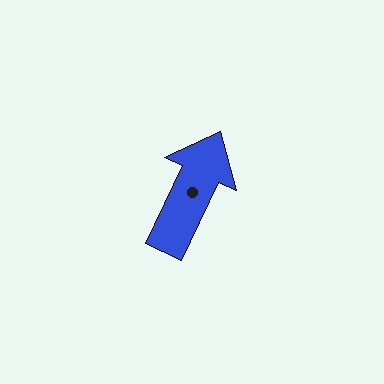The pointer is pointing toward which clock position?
Roughly 1 o'clock.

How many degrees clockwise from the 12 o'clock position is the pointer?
Approximately 25 degrees.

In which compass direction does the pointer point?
Northeast.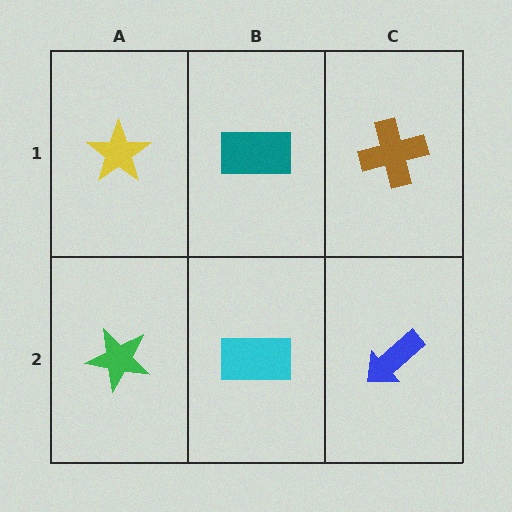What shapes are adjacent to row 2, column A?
A yellow star (row 1, column A), a cyan rectangle (row 2, column B).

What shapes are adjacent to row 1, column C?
A blue arrow (row 2, column C), a teal rectangle (row 1, column B).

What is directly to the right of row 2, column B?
A blue arrow.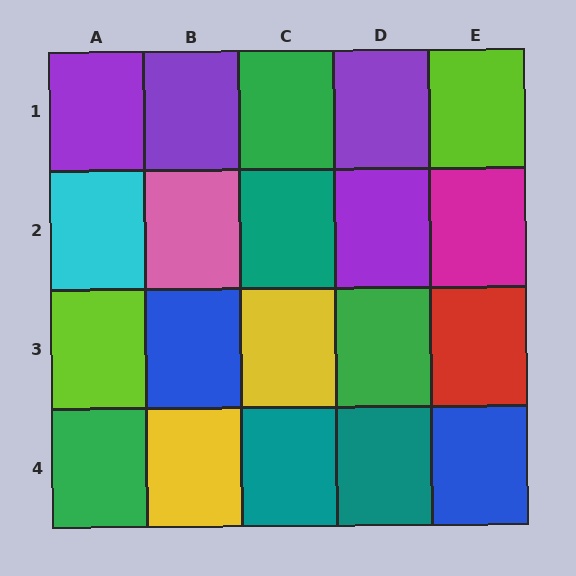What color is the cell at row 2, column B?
Pink.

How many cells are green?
3 cells are green.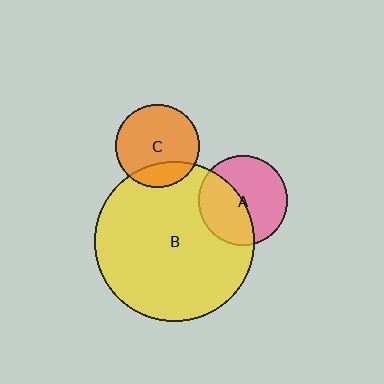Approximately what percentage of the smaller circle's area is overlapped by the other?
Approximately 45%.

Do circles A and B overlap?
Yes.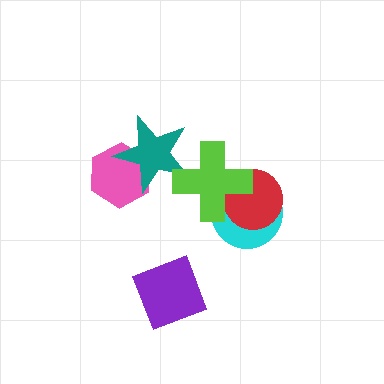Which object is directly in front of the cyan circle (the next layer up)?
The red circle is directly in front of the cyan circle.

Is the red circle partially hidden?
Yes, it is partially covered by another shape.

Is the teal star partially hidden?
Yes, it is partially covered by another shape.